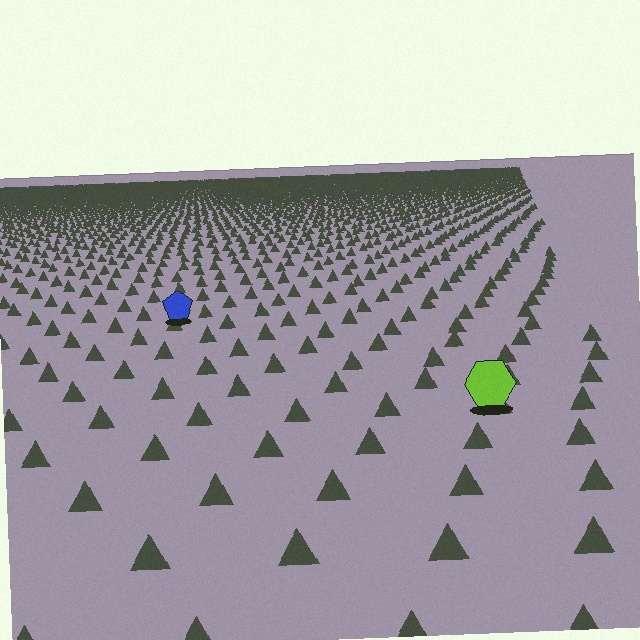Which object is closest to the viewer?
The lime hexagon is closest. The texture marks near it are larger and more spread out.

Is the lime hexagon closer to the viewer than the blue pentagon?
Yes. The lime hexagon is closer — you can tell from the texture gradient: the ground texture is coarser near it.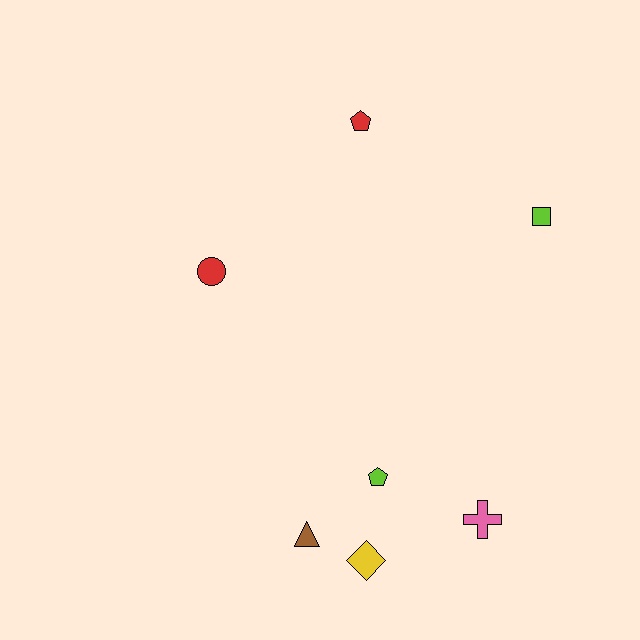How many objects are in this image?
There are 7 objects.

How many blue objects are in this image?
There are no blue objects.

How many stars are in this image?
There are no stars.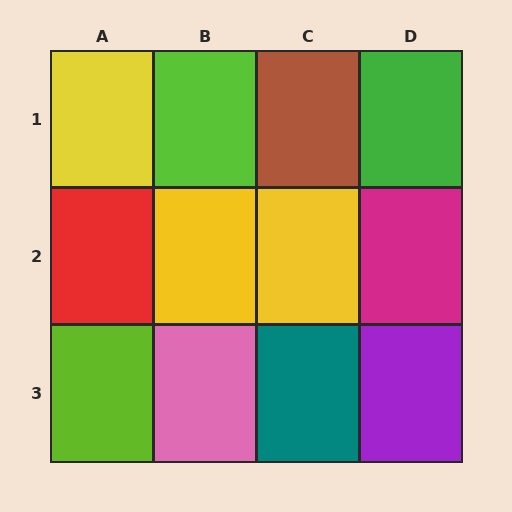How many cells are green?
1 cell is green.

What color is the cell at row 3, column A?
Lime.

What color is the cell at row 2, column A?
Red.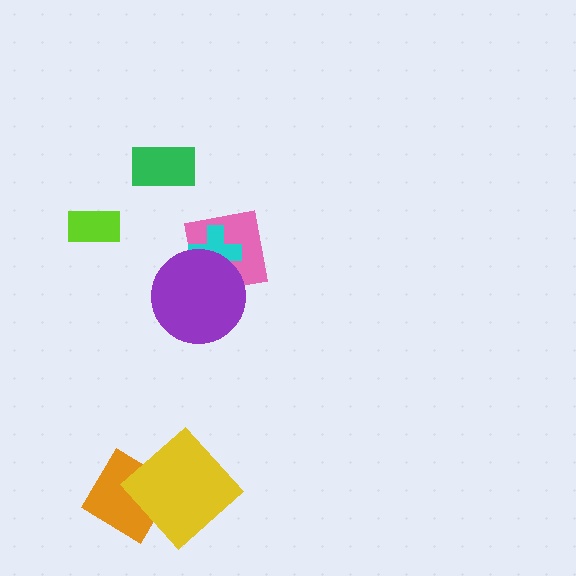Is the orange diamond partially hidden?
Yes, it is partially covered by another shape.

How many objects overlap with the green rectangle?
0 objects overlap with the green rectangle.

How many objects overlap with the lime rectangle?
0 objects overlap with the lime rectangle.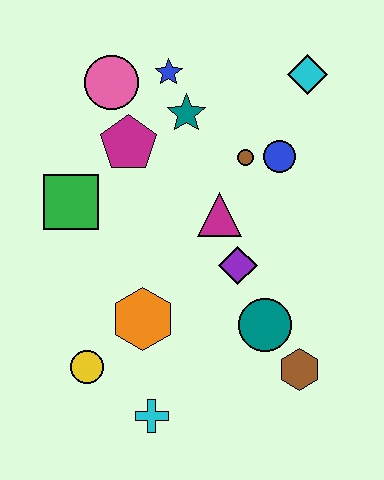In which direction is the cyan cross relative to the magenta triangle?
The cyan cross is below the magenta triangle.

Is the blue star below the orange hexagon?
No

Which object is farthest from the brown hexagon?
The pink circle is farthest from the brown hexagon.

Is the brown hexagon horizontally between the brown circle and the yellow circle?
No